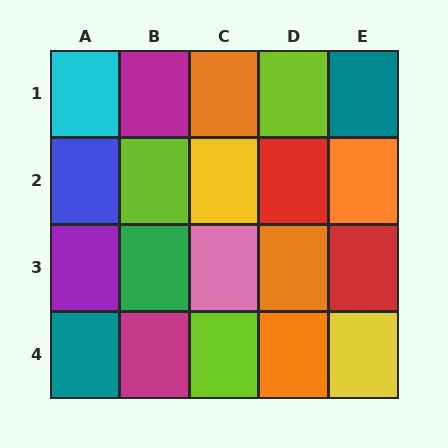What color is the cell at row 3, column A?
Purple.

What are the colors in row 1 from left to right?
Cyan, magenta, orange, lime, teal.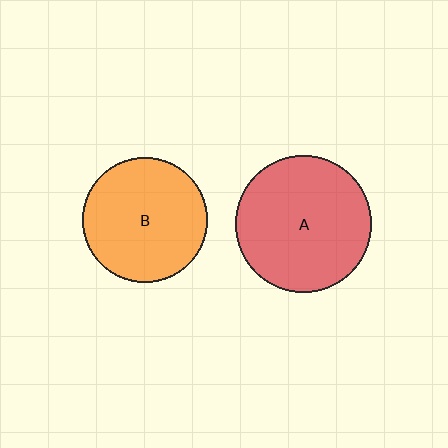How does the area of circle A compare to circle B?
Approximately 1.2 times.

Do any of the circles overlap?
No, none of the circles overlap.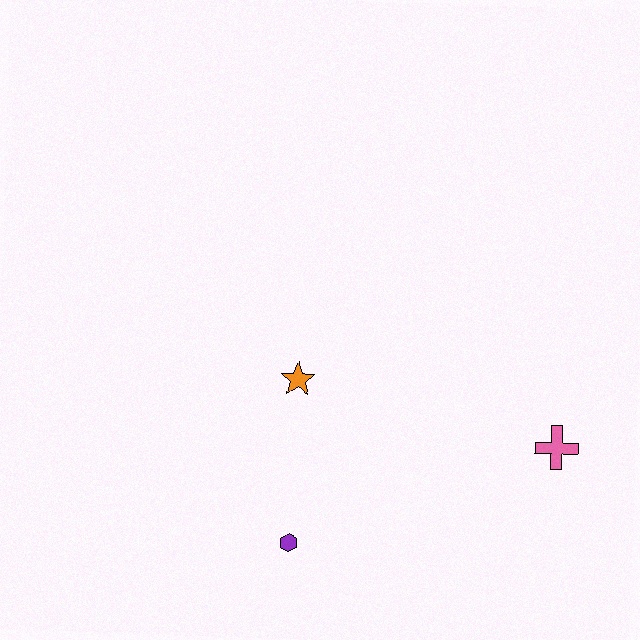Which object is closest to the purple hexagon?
The orange star is closest to the purple hexagon.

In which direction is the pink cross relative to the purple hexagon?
The pink cross is to the right of the purple hexagon.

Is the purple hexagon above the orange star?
No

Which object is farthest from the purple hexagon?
The pink cross is farthest from the purple hexagon.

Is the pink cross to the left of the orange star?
No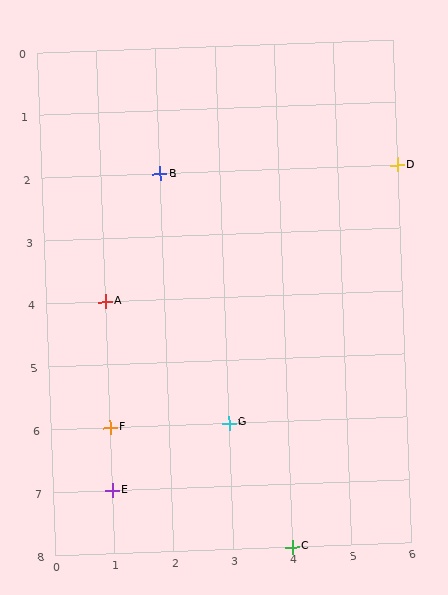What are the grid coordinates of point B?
Point B is at grid coordinates (2, 2).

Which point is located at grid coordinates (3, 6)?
Point G is at (3, 6).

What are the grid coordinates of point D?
Point D is at grid coordinates (6, 2).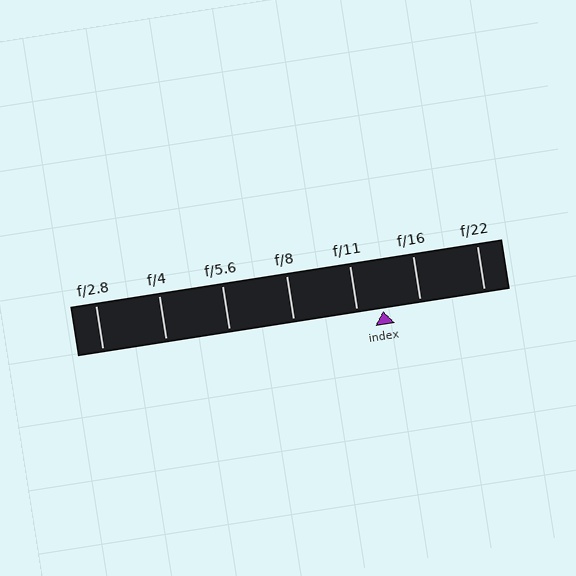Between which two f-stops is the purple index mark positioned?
The index mark is between f/11 and f/16.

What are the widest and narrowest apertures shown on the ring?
The widest aperture shown is f/2.8 and the narrowest is f/22.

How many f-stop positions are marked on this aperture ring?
There are 7 f-stop positions marked.